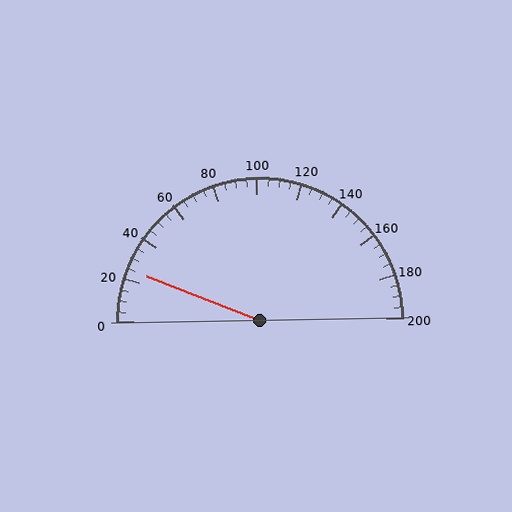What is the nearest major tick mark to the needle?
The nearest major tick mark is 20.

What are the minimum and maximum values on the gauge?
The gauge ranges from 0 to 200.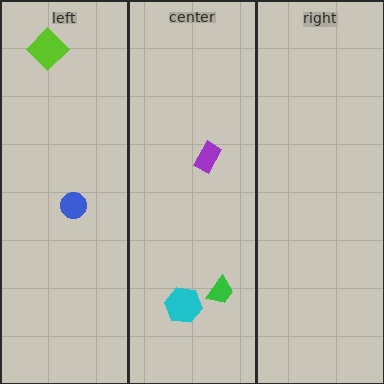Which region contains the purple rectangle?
The center region.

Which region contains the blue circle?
The left region.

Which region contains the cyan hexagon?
The center region.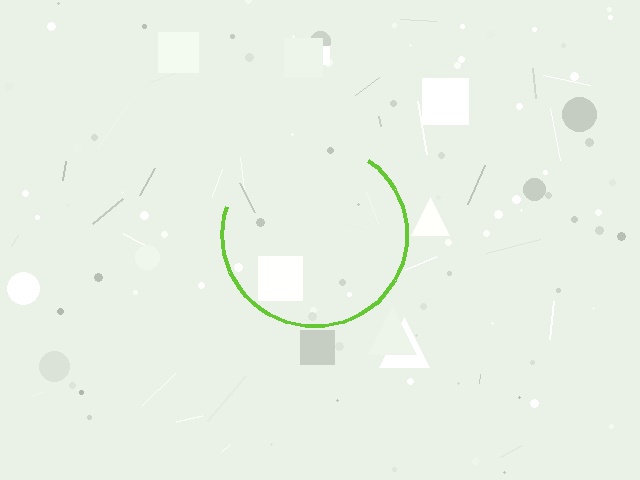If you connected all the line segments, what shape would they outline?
They would outline a circle.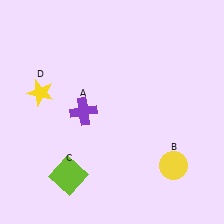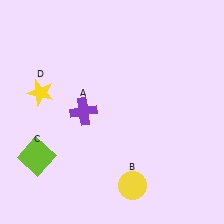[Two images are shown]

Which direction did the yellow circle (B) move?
The yellow circle (B) moved left.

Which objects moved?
The objects that moved are: the yellow circle (B), the lime square (C).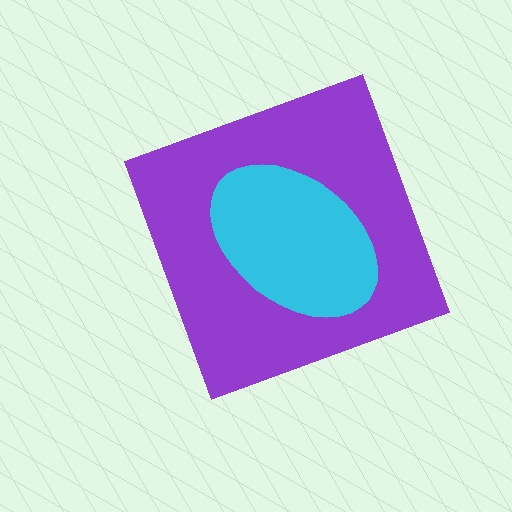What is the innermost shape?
The cyan ellipse.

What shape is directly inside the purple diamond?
The cyan ellipse.